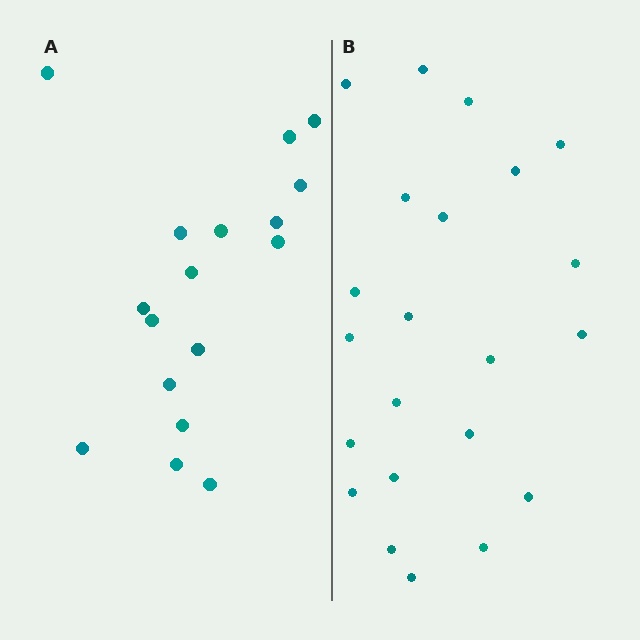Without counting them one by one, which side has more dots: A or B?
Region B (the right region) has more dots.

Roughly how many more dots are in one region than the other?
Region B has about 5 more dots than region A.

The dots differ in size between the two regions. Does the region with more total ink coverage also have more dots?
No. Region A has more total ink coverage because its dots are larger, but region B actually contains more individual dots. Total area can be misleading — the number of items is what matters here.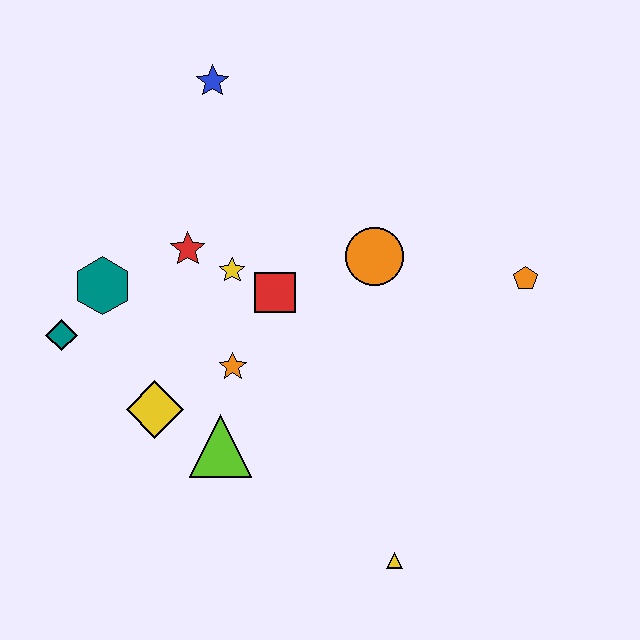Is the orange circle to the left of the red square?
No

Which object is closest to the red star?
The yellow star is closest to the red star.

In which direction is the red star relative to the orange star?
The red star is above the orange star.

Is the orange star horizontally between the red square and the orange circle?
No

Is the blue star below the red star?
No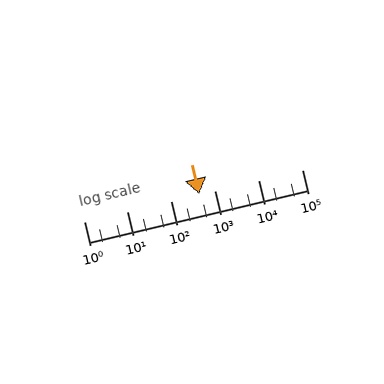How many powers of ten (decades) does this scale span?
The scale spans 5 decades, from 1 to 100000.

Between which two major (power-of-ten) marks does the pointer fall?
The pointer is between 100 and 1000.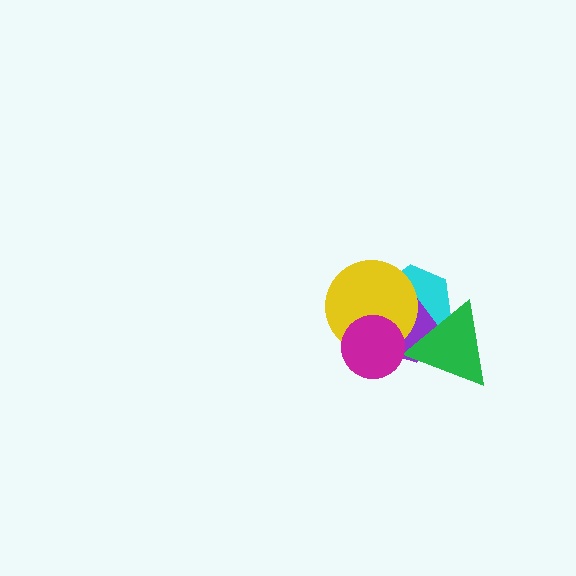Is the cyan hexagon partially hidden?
Yes, it is partially covered by another shape.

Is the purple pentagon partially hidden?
Yes, it is partially covered by another shape.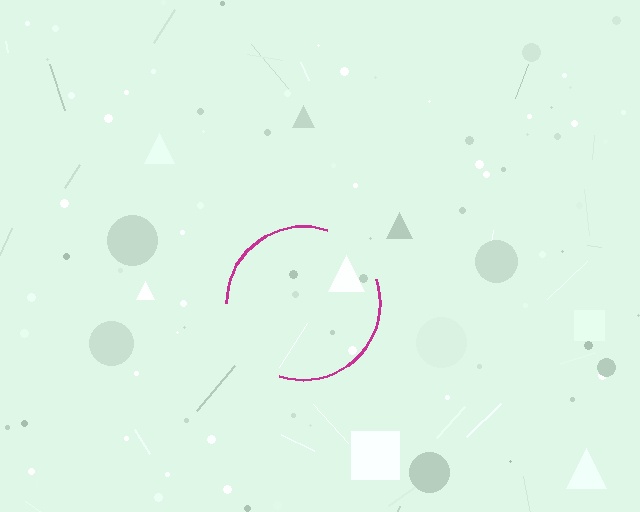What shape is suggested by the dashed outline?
The dashed outline suggests a circle.